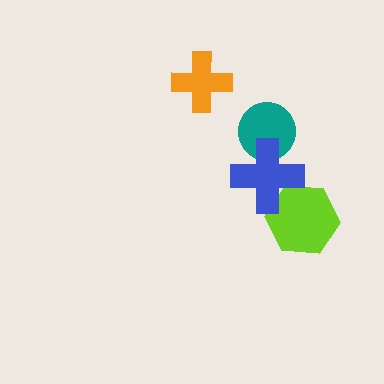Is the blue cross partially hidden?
No, no other shape covers it.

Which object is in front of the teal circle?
The blue cross is in front of the teal circle.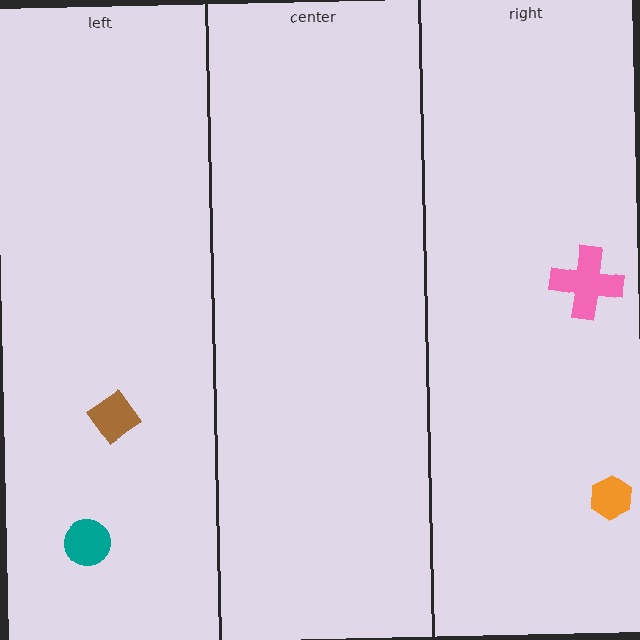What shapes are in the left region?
The brown diamond, the teal circle.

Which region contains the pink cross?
The right region.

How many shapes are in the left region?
2.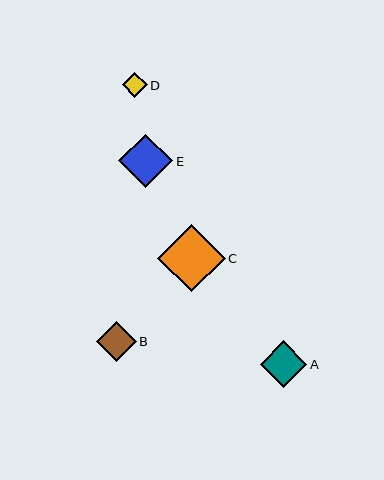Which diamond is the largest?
Diamond C is the largest with a size of approximately 68 pixels.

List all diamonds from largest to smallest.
From largest to smallest: C, E, A, B, D.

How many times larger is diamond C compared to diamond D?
Diamond C is approximately 2.7 times the size of diamond D.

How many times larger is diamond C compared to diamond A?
Diamond C is approximately 1.5 times the size of diamond A.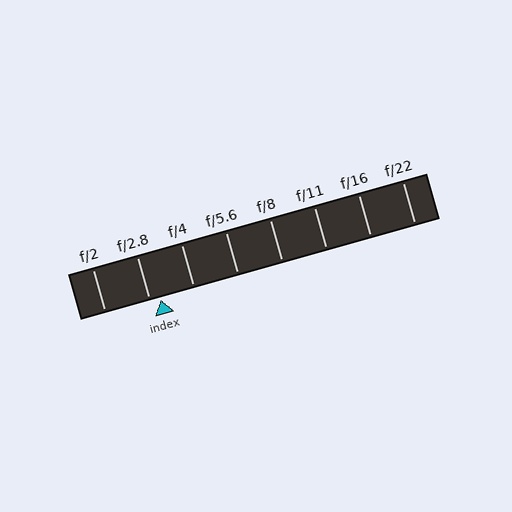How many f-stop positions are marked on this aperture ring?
There are 8 f-stop positions marked.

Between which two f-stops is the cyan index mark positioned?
The index mark is between f/2.8 and f/4.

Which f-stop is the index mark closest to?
The index mark is closest to f/2.8.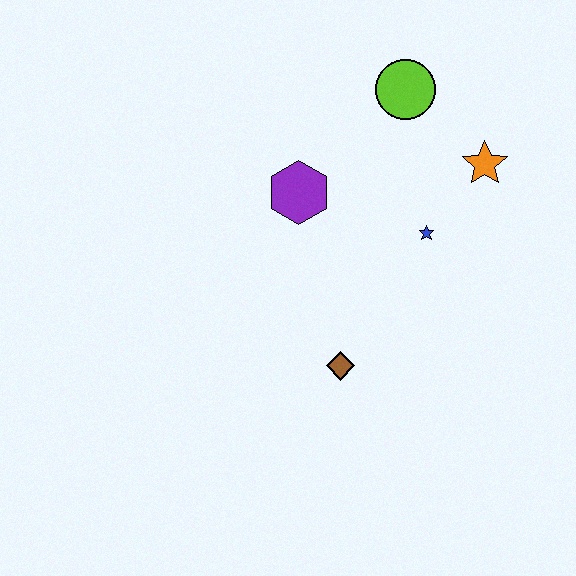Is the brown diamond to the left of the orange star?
Yes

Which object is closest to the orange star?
The blue star is closest to the orange star.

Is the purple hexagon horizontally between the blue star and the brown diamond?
No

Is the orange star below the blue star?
No